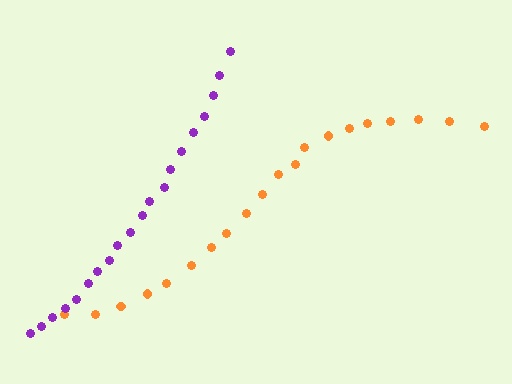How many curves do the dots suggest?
There are 2 distinct paths.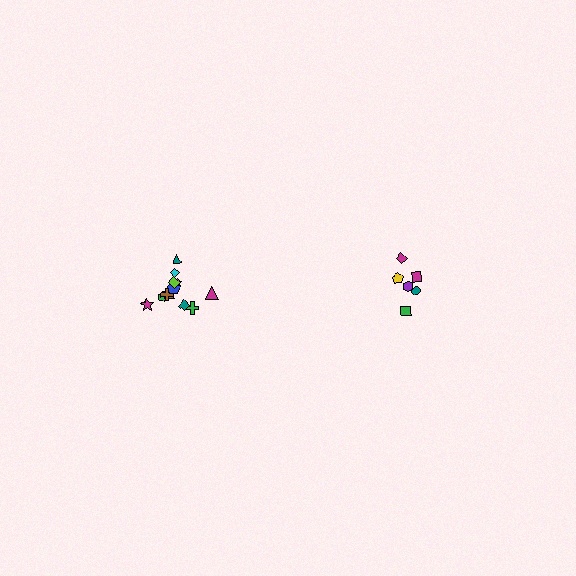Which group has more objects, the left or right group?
The left group.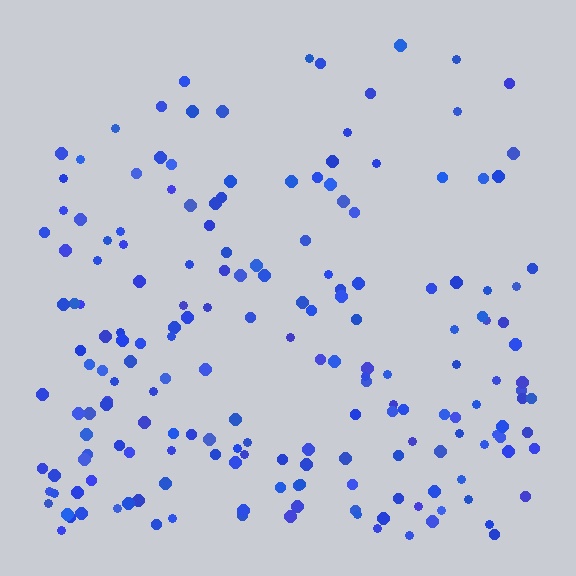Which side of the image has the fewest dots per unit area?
The top.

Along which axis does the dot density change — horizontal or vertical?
Vertical.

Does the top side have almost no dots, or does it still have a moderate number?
Still a moderate number, just noticeably fewer than the bottom.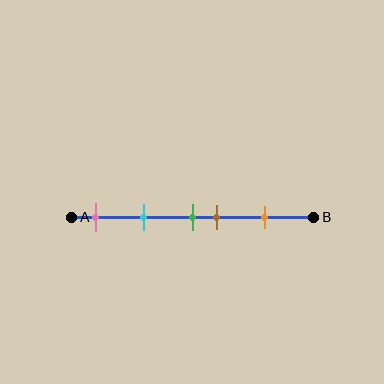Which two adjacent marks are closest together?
The green and brown marks are the closest adjacent pair.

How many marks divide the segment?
There are 5 marks dividing the segment.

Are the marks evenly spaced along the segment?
No, the marks are not evenly spaced.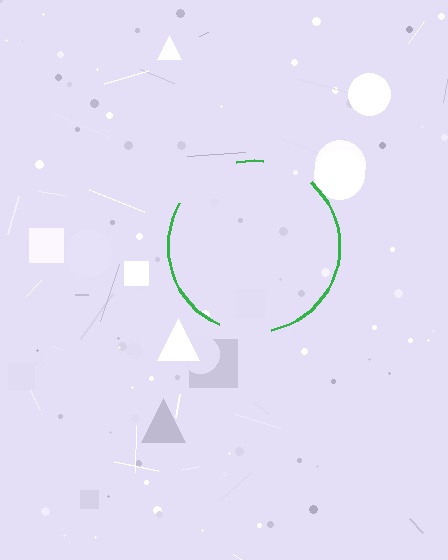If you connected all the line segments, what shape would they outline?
They would outline a circle.